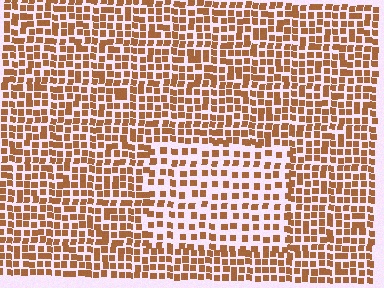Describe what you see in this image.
The image contains small brown elements arranged at two different densities. A rectangle-shaped region is visible where the elements are less densely packed than the surrounding area.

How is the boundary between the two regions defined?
The boundary is defined by a change in element density (approximately 1.7x ratio). All elements are the same color, size, and shape.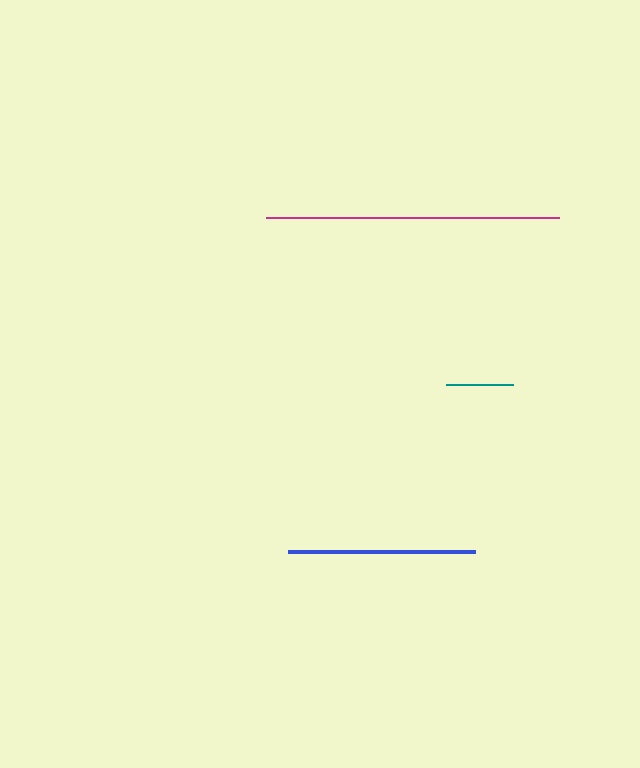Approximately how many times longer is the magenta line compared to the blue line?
The magenta line is approximately 1.6 times the length of the blue line.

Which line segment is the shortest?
The teal line is the shortest at approximately 67 pixels.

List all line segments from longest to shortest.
From longest to shortest: magenta, blue, teal.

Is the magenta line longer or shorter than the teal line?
The magenta line is longer than the teal line.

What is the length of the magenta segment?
The magenta segment is approximately 294 pixels long.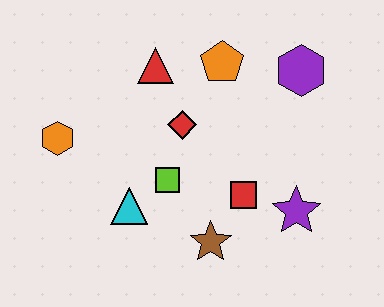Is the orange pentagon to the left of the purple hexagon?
Yes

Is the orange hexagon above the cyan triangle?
Yes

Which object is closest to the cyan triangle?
The lime square is closest to the cyan triangle.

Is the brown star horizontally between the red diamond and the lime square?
No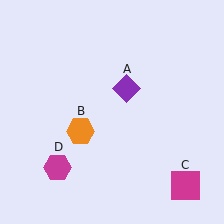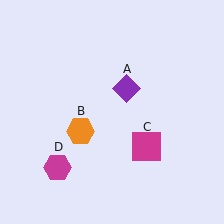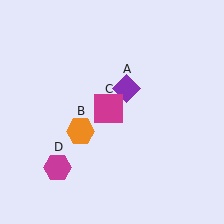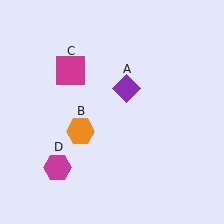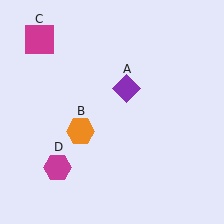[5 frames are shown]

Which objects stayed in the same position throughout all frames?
Purple diamond (object A) and orange hexagon (object B) and magenta hexagon (object D) remained stationary.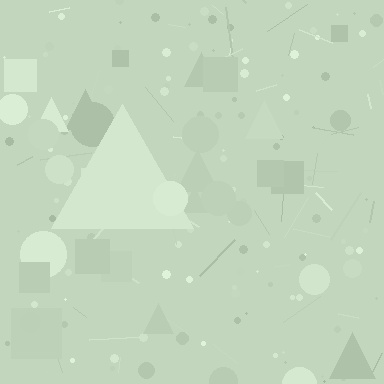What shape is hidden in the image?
A triangle is hidden in the image.